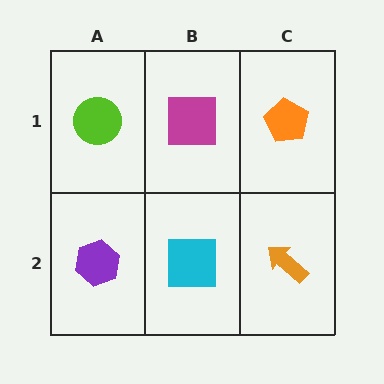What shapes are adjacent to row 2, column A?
A lime circle (row 1, column A), a cyan square (row 2, column B).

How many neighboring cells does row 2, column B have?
3.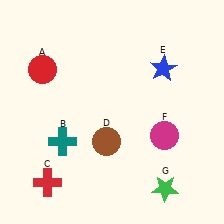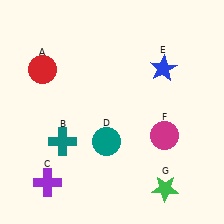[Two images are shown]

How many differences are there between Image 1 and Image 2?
There are 2 differences between the two images.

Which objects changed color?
C changed from red to purple. D changed from brown to teal.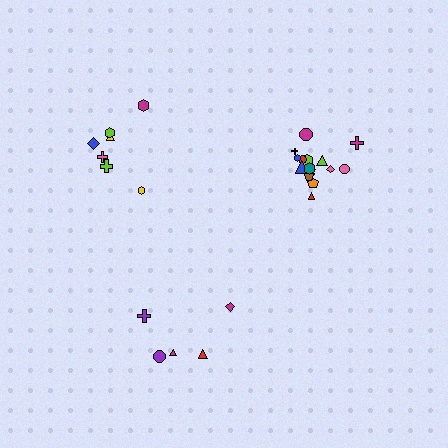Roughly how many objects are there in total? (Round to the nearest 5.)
Roughly 25 objects in total.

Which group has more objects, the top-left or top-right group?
The top-right group.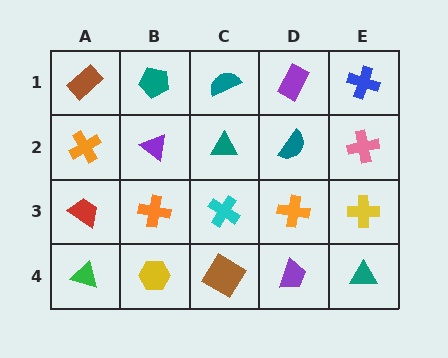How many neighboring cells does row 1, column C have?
3.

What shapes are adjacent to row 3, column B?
A purple triangle (row 2, column B), a yellow hexagon (row 4, column B), a red trapezoid (row 3, column A), a cyan cross (row 3, column C).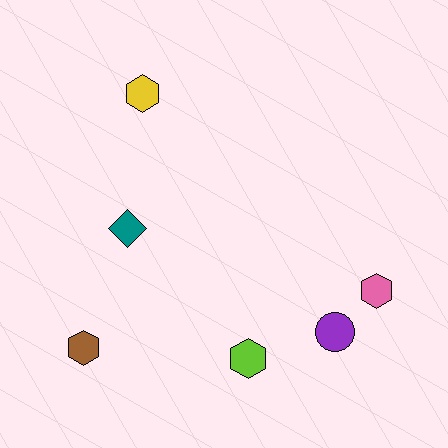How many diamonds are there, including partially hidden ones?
There is 1 diamond.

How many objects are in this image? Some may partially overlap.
There are 6 objects.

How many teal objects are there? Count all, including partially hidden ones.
There is 1 teal object.